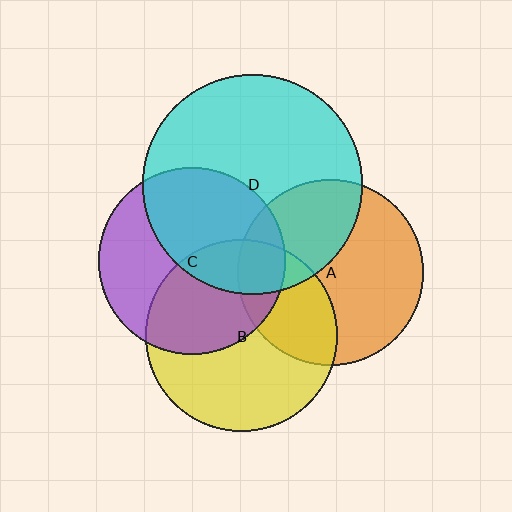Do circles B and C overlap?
Yes.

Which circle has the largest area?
Circle D (cyan).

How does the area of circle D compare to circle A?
Approximately 1.4 times.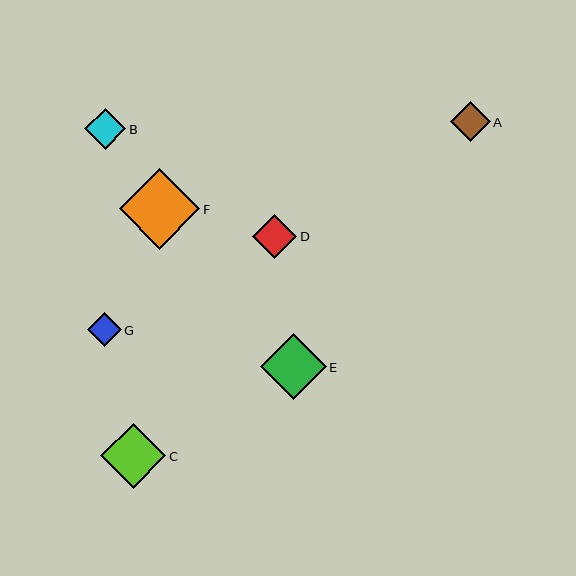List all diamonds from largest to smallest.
From largest to smallest: F, E, C, D, B, A, G.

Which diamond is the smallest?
Diamond G is the smallest with a size of approximately 34 pixels.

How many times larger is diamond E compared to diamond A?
Diamond E is approximately 1.6 times the size of diamond A.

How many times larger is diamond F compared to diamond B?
Diamond F is approximately 2.0 times the size of diamond B.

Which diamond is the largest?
Diamond F is the largest with a size of approximately 81 pixels.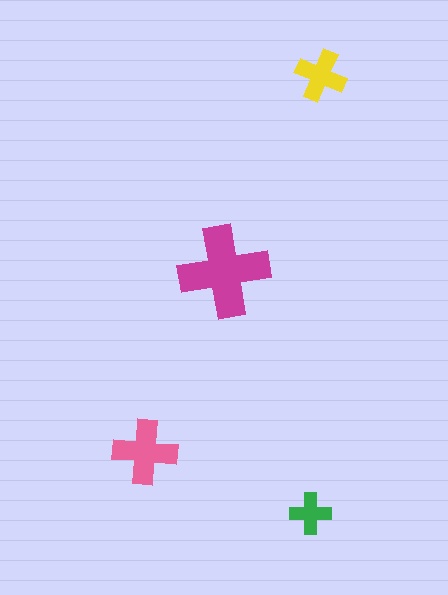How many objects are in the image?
There are 4 objects in the image.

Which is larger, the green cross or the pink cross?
The pink one.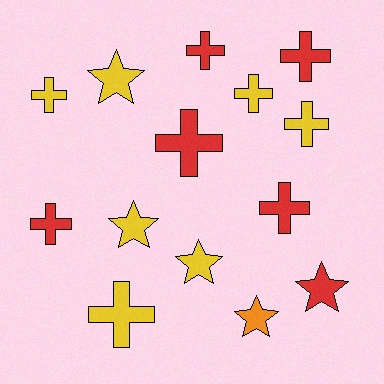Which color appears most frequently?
Yellow, with 7 objects.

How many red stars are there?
There is 1 red star.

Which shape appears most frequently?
Cross, with 9 objects.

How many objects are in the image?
There are 14 objects.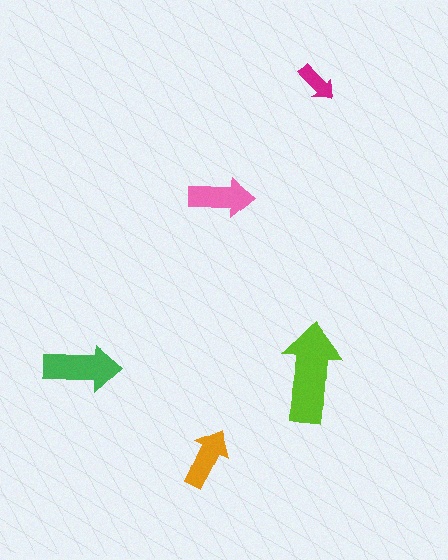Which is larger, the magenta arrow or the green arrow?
The green one.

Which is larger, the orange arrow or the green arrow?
The green one.